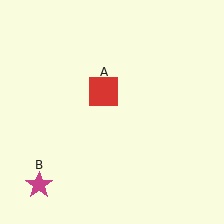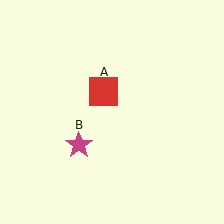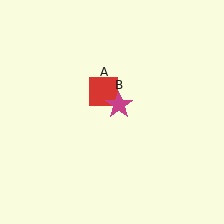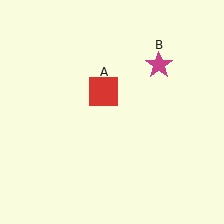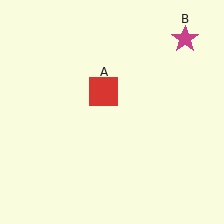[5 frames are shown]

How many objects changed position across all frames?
1 object changed position: magenta star (object B).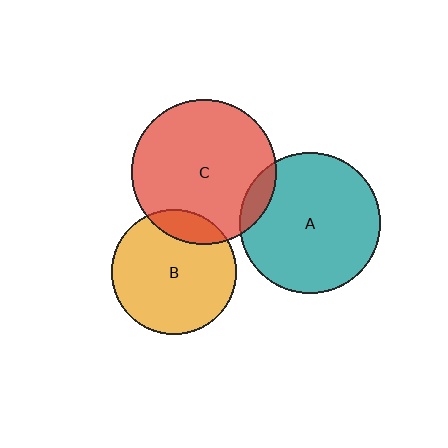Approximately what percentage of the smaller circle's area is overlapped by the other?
Approximately 10%.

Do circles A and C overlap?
Yes.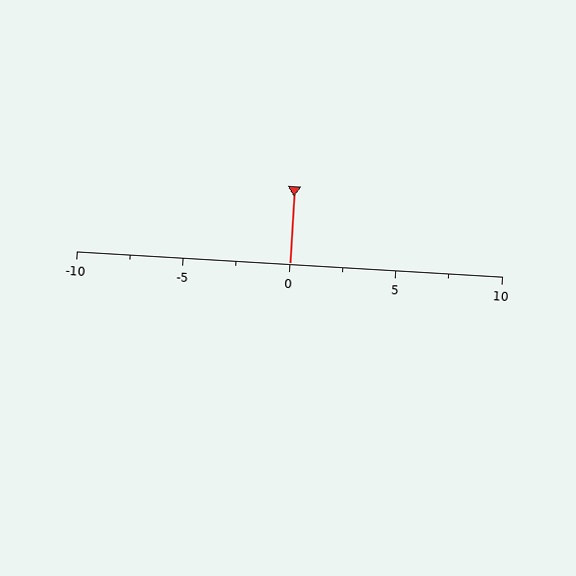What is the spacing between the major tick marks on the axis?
The major ticks are spaced 5 apart.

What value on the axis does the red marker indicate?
The marker indicates approximately 0.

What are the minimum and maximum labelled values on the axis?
The axis runs from -10 to 10.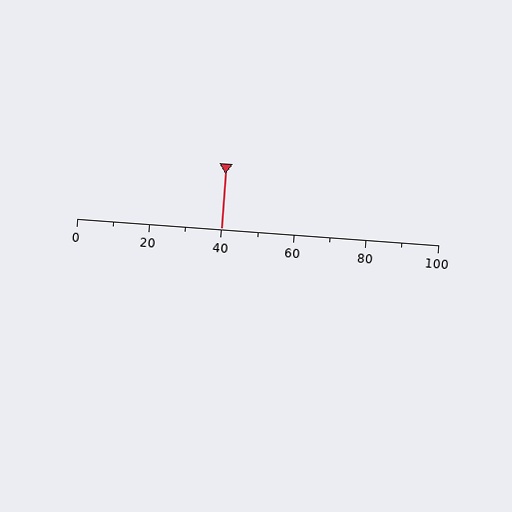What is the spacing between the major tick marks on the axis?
The major ticks are spaced 20 apart.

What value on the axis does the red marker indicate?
The marker indicates approximately 40.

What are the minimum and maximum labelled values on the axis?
The axis runs from 0 to 100.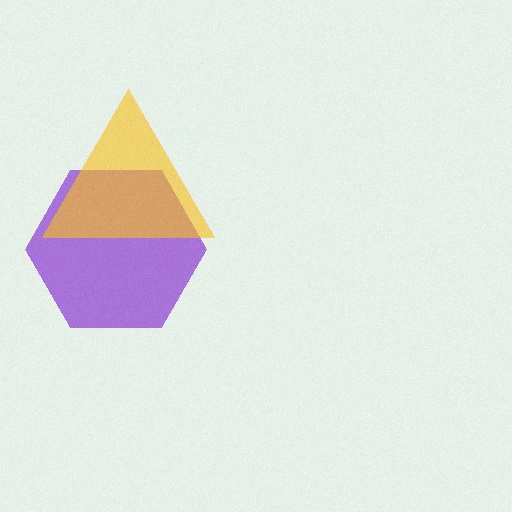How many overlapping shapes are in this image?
There are 2 overlapping shapes in the image.